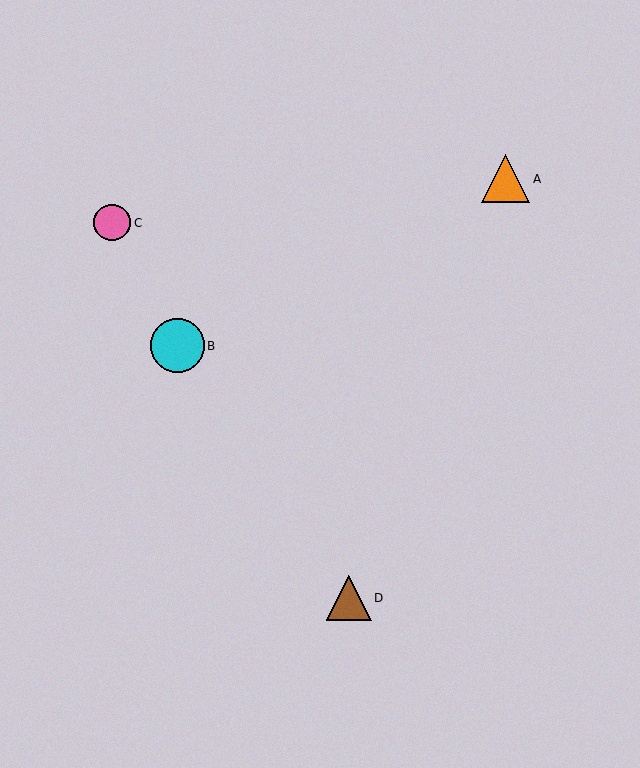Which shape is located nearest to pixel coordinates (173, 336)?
The cyan circle (labeled B) at (177, 346) is nearest to that location.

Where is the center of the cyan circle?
The center of the cyan circle is at (177, 346).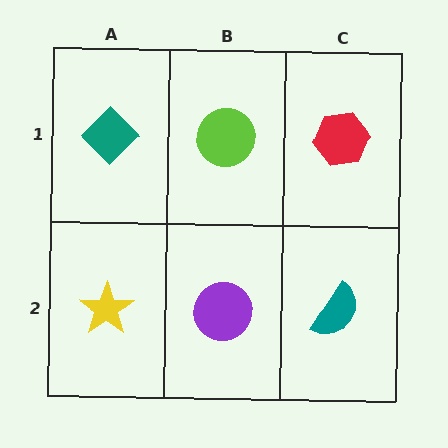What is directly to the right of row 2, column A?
A purple circle.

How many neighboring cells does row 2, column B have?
3.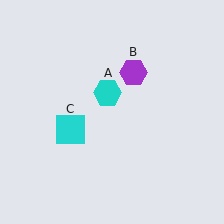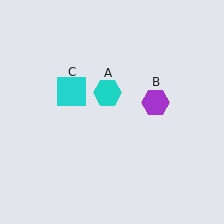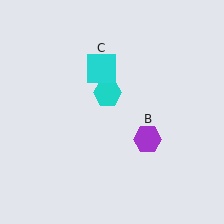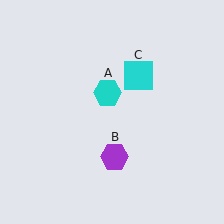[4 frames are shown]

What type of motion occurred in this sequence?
The purple hexagon (object B), cyan square (object C) rotated clockwise around the center of the scene.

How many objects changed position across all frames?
2 objects changed position: purple hexagon (object B), cyan square (object C).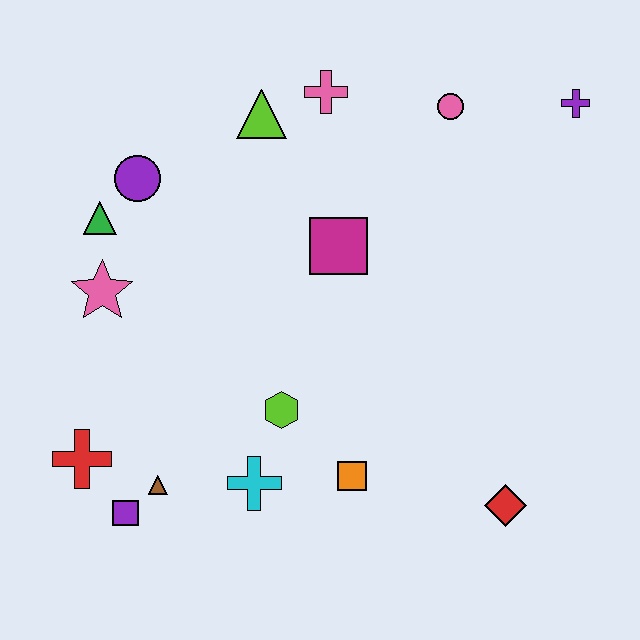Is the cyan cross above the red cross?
No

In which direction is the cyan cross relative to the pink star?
The cyan cross is below the pink star.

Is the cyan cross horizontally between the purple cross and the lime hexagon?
No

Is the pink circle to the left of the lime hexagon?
No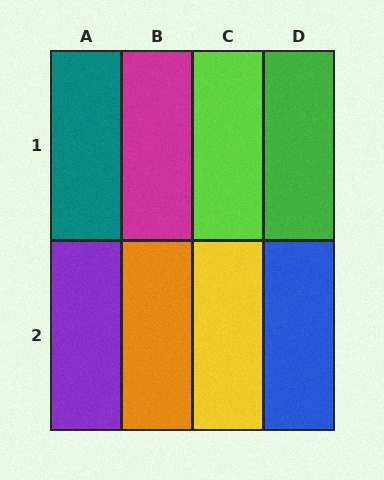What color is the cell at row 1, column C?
Lime.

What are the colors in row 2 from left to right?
Purple, orange, yellow, blue.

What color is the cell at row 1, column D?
Green.